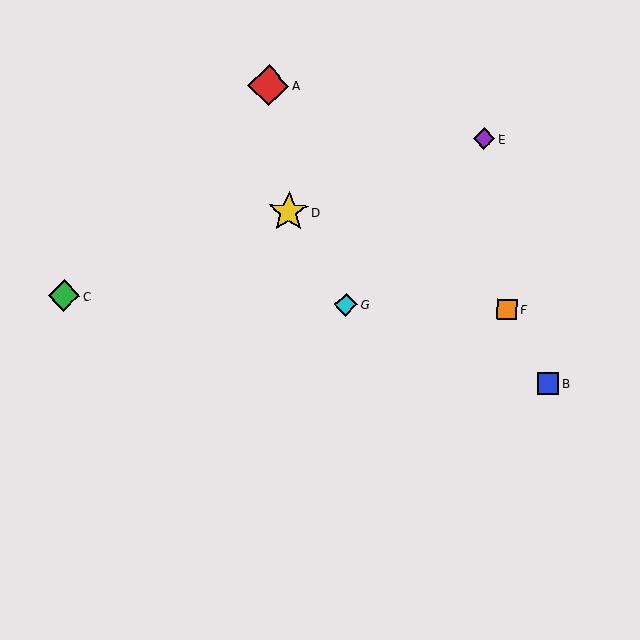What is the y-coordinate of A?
Object A is at y≈85.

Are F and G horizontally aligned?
Yes, both are at y≈309.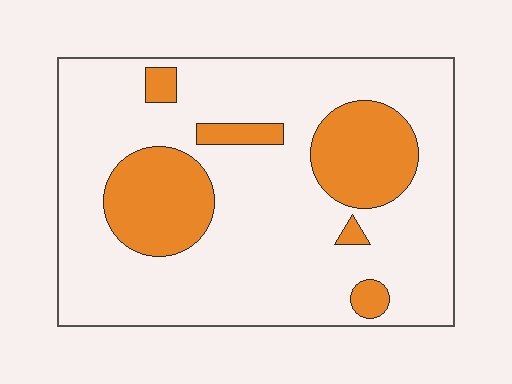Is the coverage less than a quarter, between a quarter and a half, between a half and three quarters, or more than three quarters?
Less than a quarter.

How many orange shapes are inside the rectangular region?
6.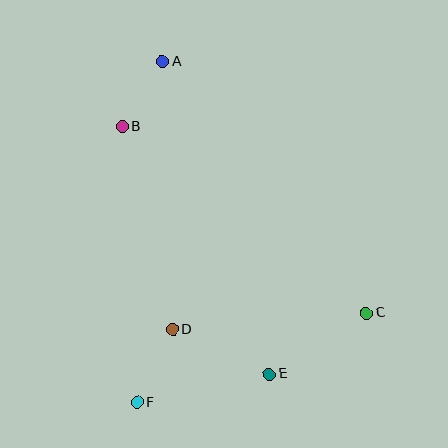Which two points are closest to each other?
Points A and B are closest to each other.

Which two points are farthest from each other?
Points A and F are farthest from each other.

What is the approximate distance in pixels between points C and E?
The distance between C and E is approximately 115 pixels.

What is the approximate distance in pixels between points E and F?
The distance between E and F is approximately 136 pixels.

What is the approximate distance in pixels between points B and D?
The distance between B and D is approximately 209 pixels.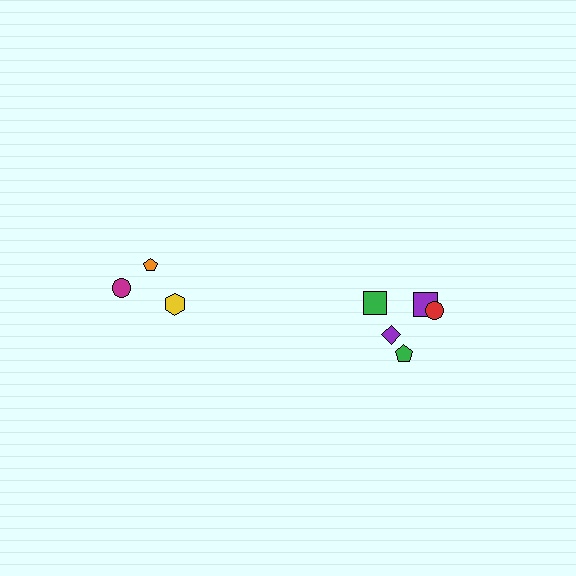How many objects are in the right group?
There are 5 objects.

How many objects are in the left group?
There are 3 objects.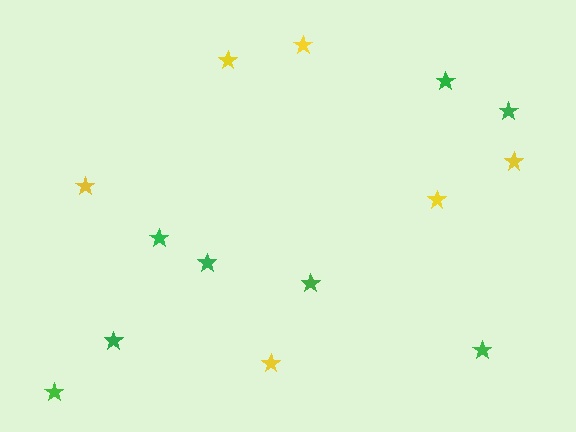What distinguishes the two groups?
There are 2 groups: one group of green stars (8) and one group of yellow stars (6).